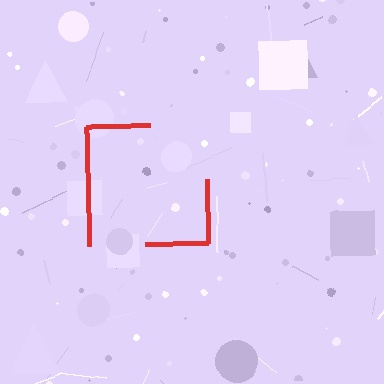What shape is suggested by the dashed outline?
The dashed outline suggests a square.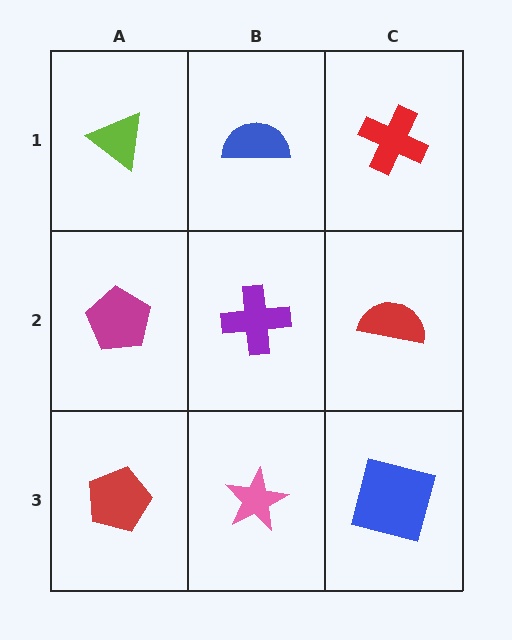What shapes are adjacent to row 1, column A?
A magenta pentagon (row 2, column A), a blue semicircle (row 1, column B).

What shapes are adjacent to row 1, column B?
A purple cross (row 2, column B), a lime triangle (row 1, column A), a red cross (row 1, column C).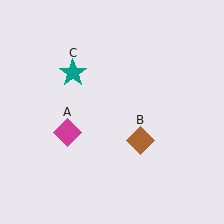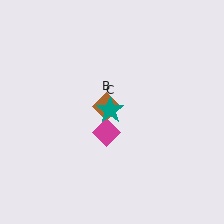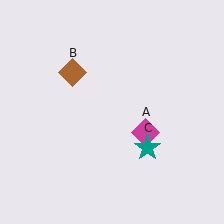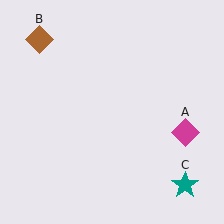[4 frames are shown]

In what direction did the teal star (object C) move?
The teal star (object C) moved down and to the right.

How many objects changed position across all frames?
3 objects changed position: magenta diamond (object A), brown diamond (object B), teal star (object C).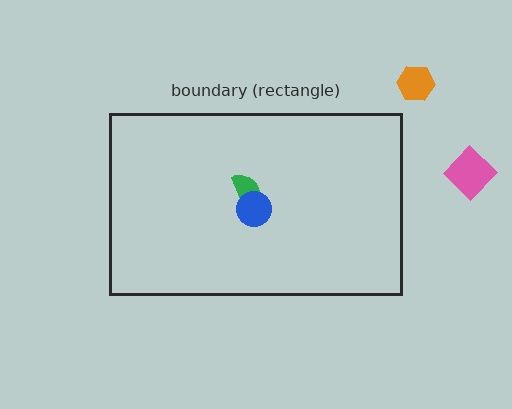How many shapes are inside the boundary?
2 inside, 2 outside.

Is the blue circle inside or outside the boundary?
Inside.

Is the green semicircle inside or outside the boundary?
Inside.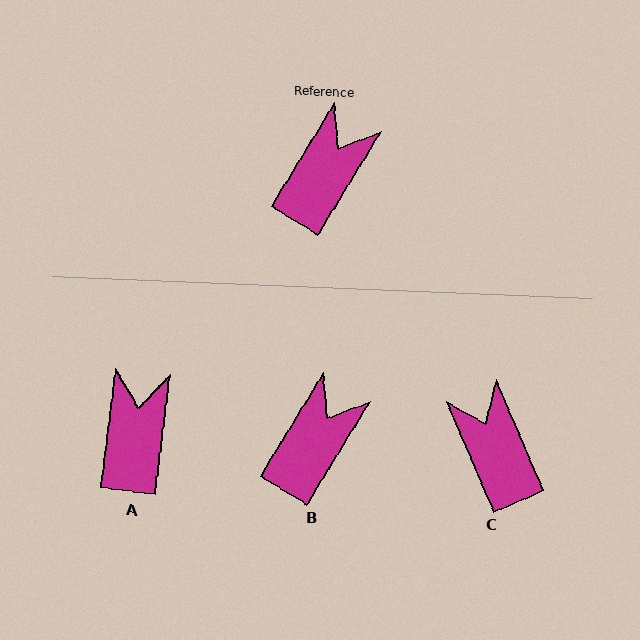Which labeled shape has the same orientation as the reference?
B.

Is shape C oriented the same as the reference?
No, it is off by about 55 degrees.